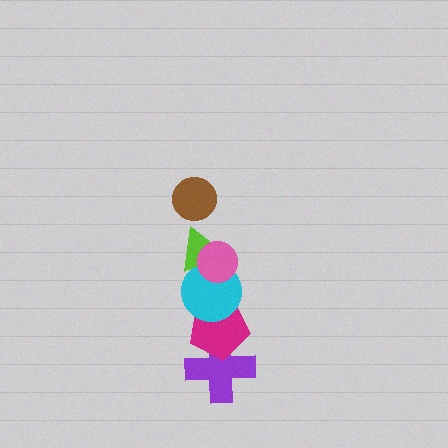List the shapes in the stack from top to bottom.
From top to bottom: the brown circle, the pink circle, the lime triangle, the cyan circle, the magenta pentagon, the purple cross.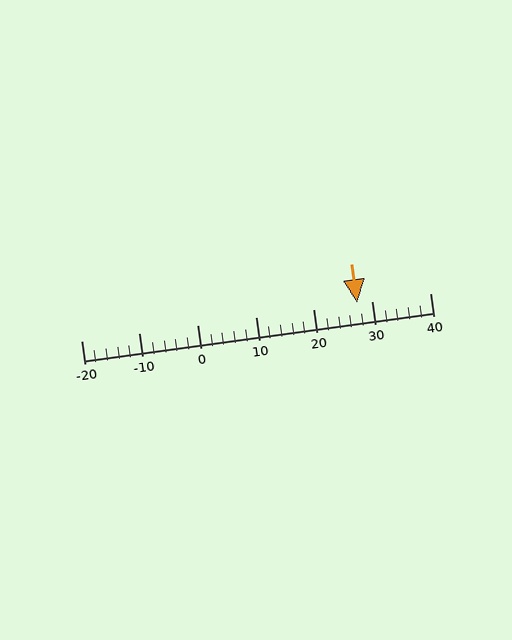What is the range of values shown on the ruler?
The ruler shows values from -20 to 40.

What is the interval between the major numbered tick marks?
The major tick marks are spaced 10 units apart.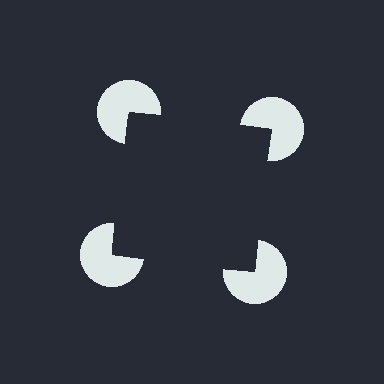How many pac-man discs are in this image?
There are 4 — one at each vertex of the illusory square.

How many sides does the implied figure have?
4 sides.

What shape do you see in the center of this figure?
An illusory square — its edges are inferred from the aligned wedge cuts in the pac-man discs, not physically drawn.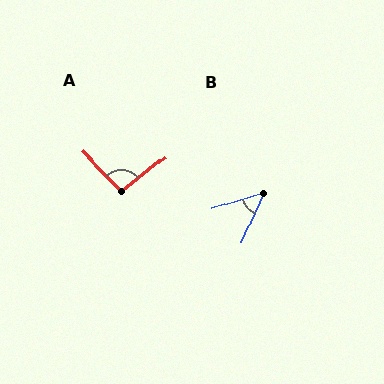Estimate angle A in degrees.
Approximately 97 degrees.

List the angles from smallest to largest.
B (49°), A (97°).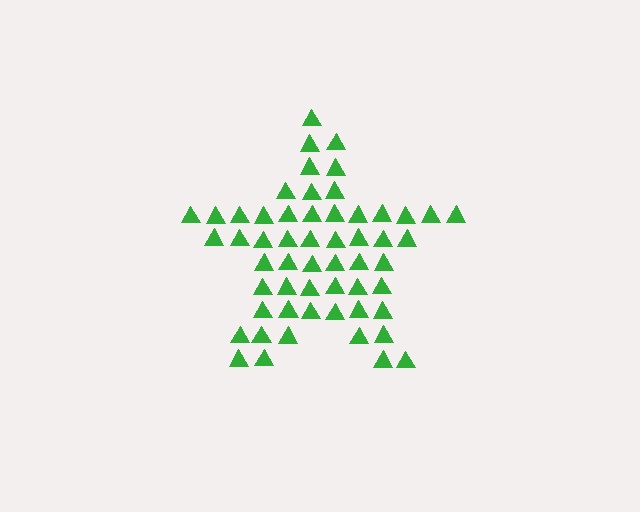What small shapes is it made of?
It is made of small triangles.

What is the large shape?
The large shape is a star.